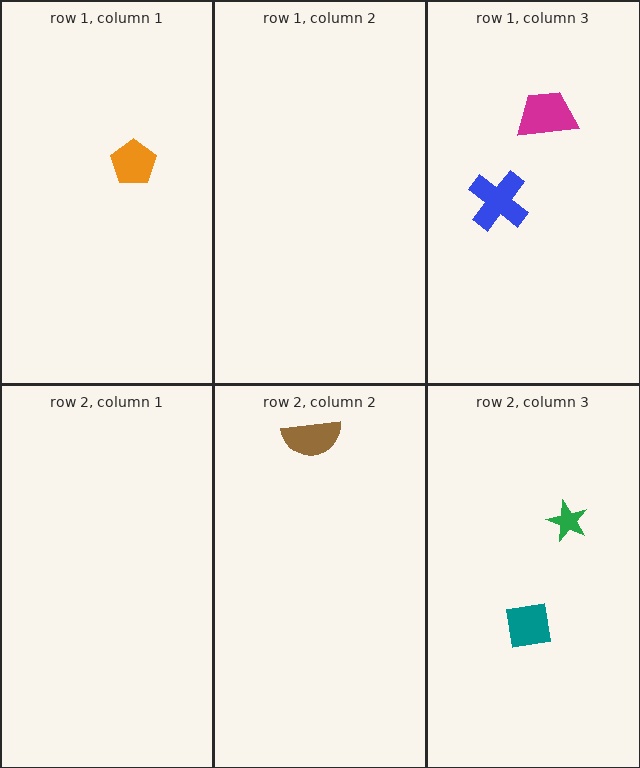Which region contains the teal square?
The row 2, column 3 region.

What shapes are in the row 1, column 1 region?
The orange pentagon.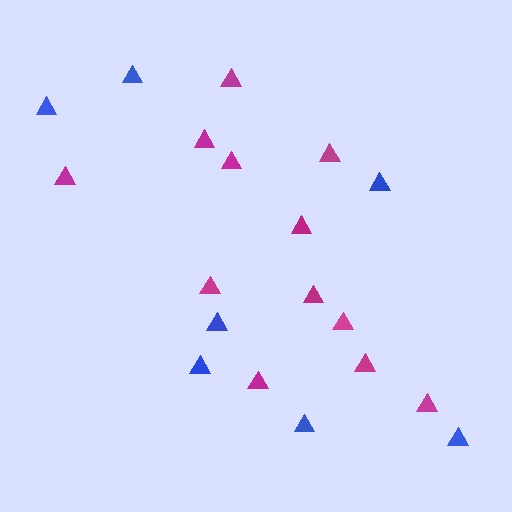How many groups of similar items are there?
There are 2 groups: one group of magenta triangles (12) and one group of blue triangles (7).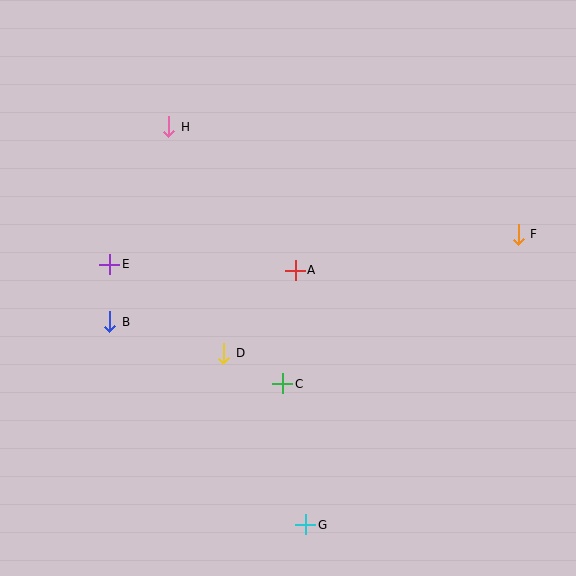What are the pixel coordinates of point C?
Point C is at (283, 384).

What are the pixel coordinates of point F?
Point F is at (518, 234).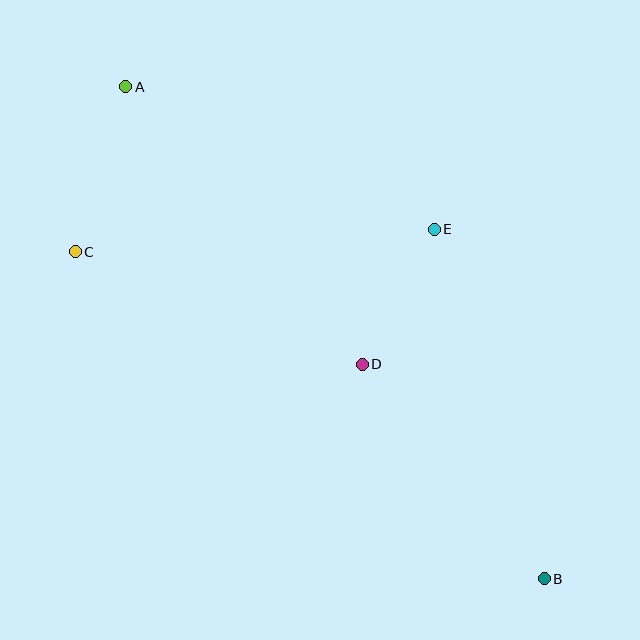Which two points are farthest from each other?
Points A and B are farthest from each other.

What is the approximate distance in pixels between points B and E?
The distance between B and E is approximately 367 pixels.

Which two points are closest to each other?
Points D and E are closest to each other.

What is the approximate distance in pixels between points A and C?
The distance between A and C is approximately 172 pixels.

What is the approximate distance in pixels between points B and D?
The distance between B and D is approximately 281 pixels.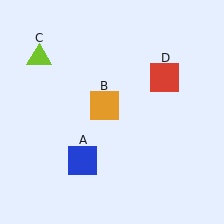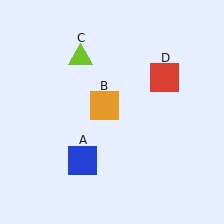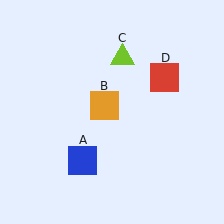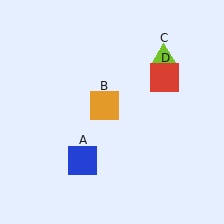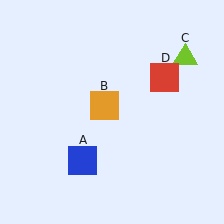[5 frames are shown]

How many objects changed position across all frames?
1 object changed position: lime triangle (object C).